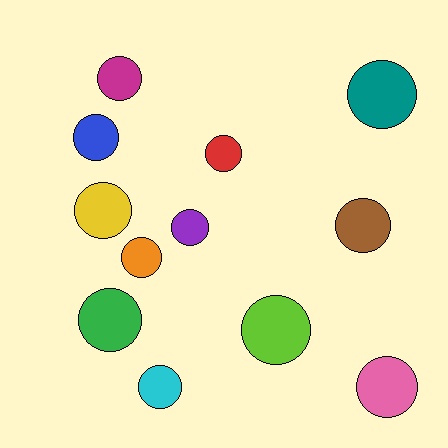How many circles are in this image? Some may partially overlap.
There are 12 circles.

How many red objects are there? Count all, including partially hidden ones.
There is 1 red object.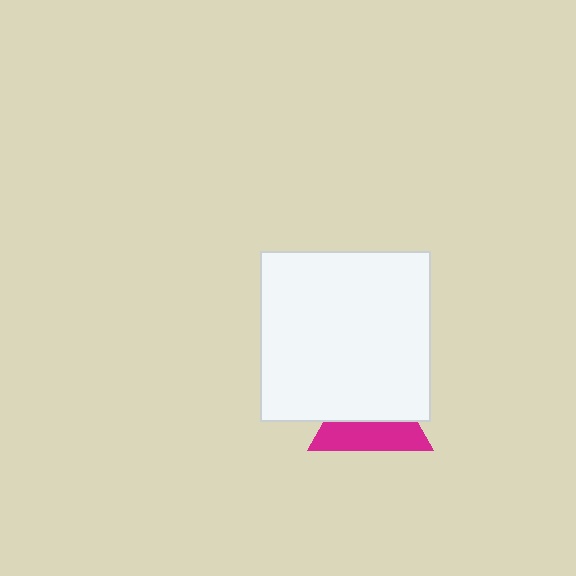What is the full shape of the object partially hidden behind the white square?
The partially hidden object is a magenta triangle.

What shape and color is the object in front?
The object in front is a white square.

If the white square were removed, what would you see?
You would see the complete magenta triangle.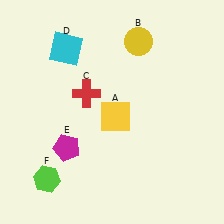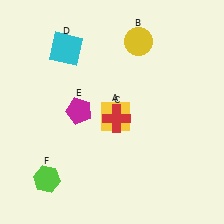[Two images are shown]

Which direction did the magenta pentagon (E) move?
The magenta pentagon (E) moved up.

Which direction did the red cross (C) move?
The red cross (C) moved right.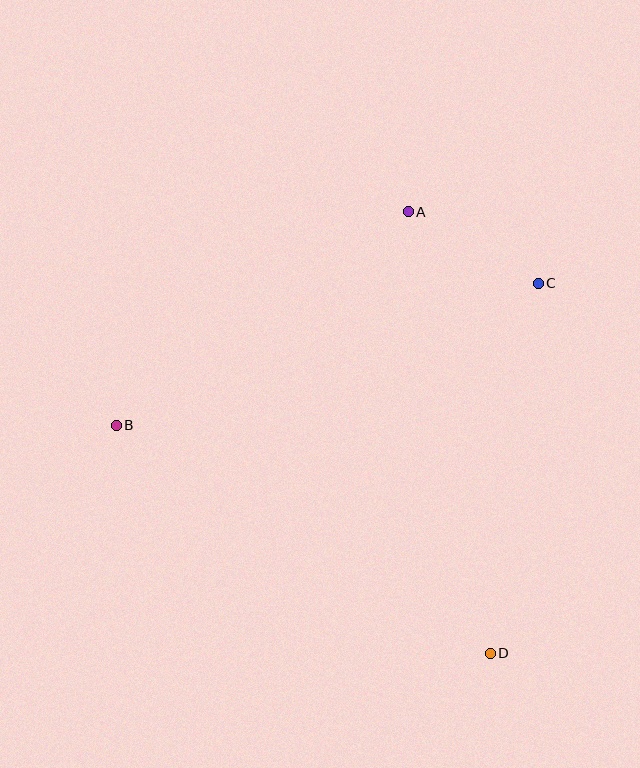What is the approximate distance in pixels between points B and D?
The distance between B and D is approximately 438 pixels.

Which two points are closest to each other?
Points A and C are closest to each other.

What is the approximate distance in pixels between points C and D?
The distance between C and D is approximately 373 pixels.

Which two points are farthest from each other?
Points A and D are farthest from each other.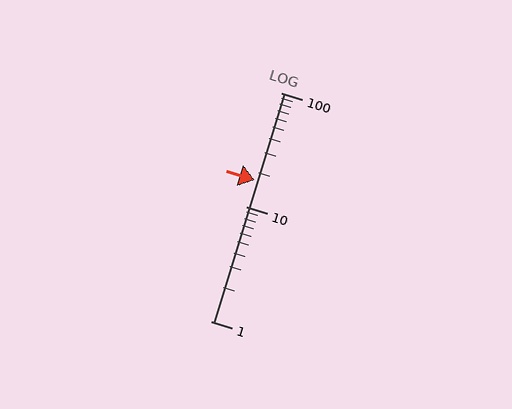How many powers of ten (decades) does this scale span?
The scale spans 2 decades, from 1 to 100.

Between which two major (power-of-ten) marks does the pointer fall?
The pointer is between 10 and 100.